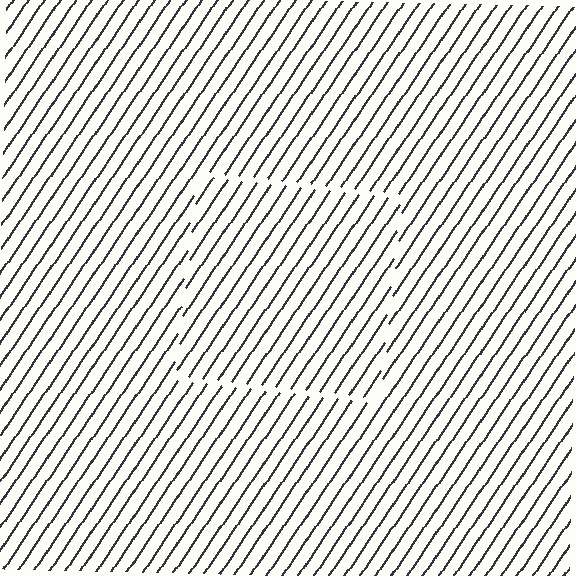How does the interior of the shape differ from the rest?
The interior of the shape contains the same grating, shifted by half a period — the contour is defined by the phase discontinuity where line-ends from the inner and outer gratings abut.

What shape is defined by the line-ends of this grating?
An illusory square. The interior of the shape contains the same grating, shifted by half a period — the contour is defined by the phase discontinuity where line-ends from the inner and outer gratings abut.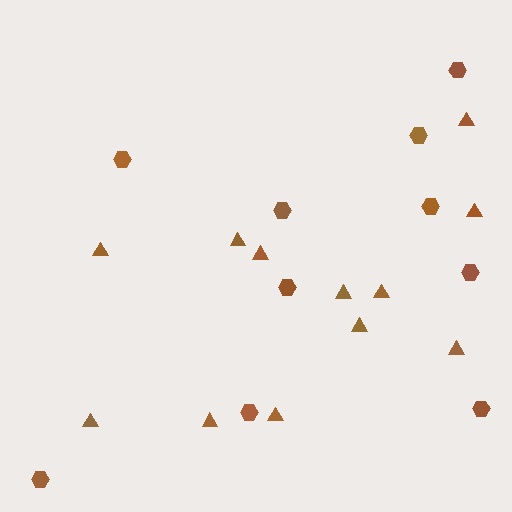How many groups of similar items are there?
There are 2 groups: one group of triangles (12) and one group of hexagons (10).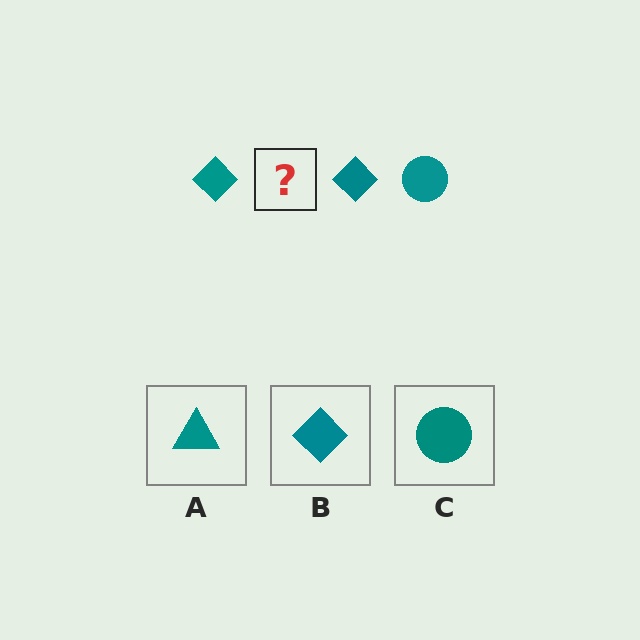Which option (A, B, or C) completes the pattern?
C.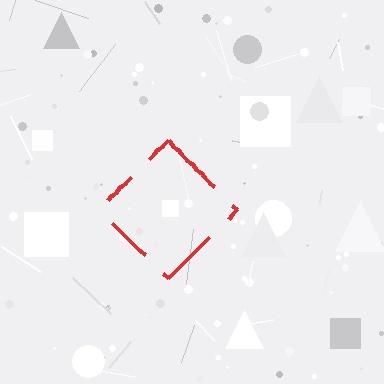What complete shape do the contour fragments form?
The contour fragments form a diamond.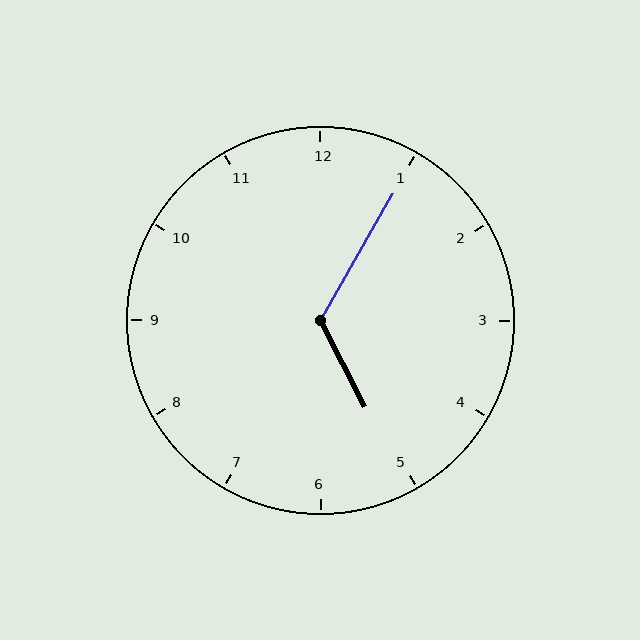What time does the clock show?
5:05.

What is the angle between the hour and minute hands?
Approximately 122 degrees.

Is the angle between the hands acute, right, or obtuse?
It is obtuse.